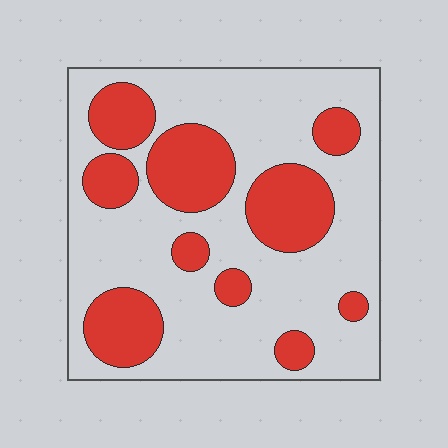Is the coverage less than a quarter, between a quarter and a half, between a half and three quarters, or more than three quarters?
Between a quarter and a half.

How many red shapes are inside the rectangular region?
10.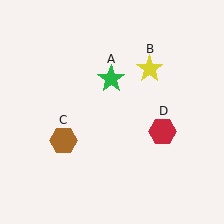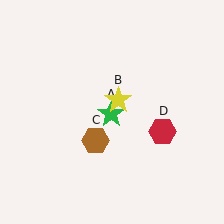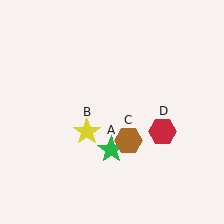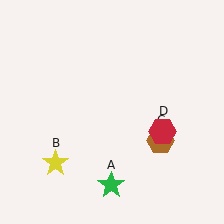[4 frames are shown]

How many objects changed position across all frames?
3 objects changed position: green star (object A), yellow star (object B), brown hexagon (object C).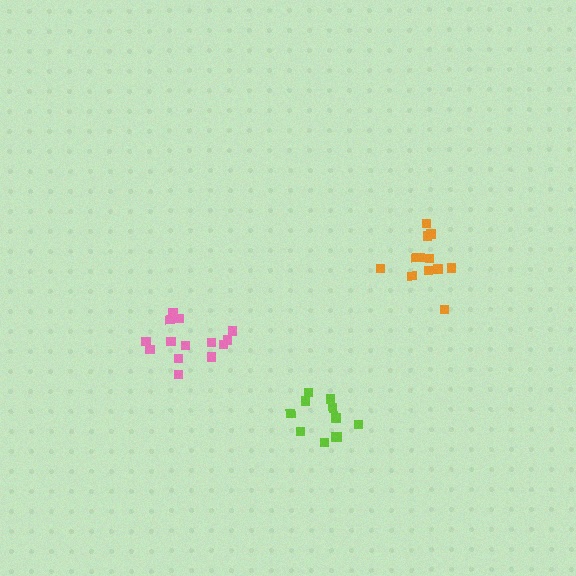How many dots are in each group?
Group 1: 14 dots, Group 2: 11 dots, Group 3: 12 dots (37 total).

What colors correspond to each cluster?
The clusters are colored: pink, lime, orange.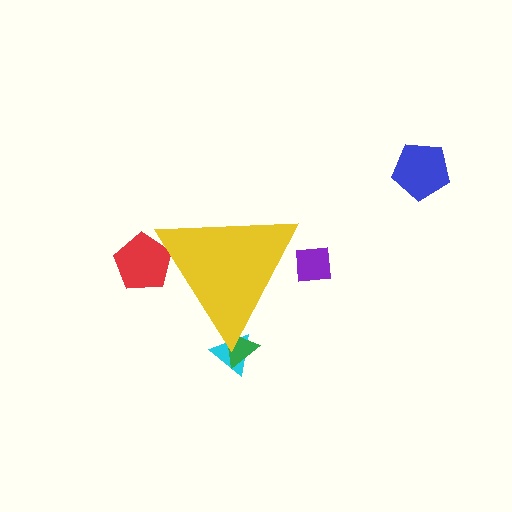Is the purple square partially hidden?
Yes, the purple square is partially hidden behind the yellow triangle.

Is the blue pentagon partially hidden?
No, the blue pentagon is fully visible.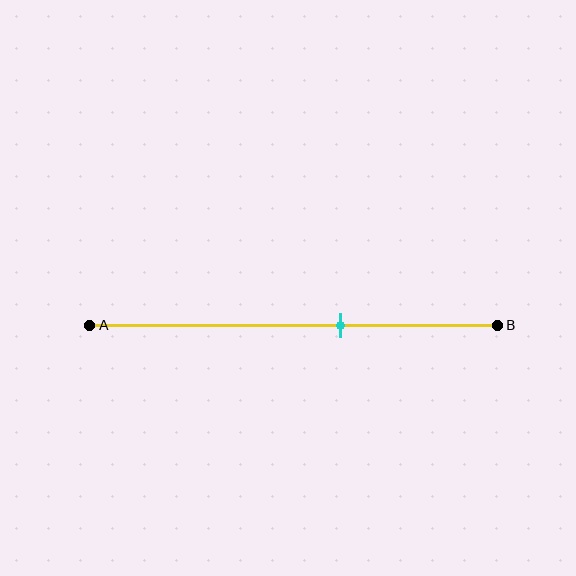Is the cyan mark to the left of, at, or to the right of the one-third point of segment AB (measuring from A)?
The cyan mark is to the right of the one-third point of segment AB.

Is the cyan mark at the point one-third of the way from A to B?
No, the mark is at about 60% from A, not at the 33% one-third point.